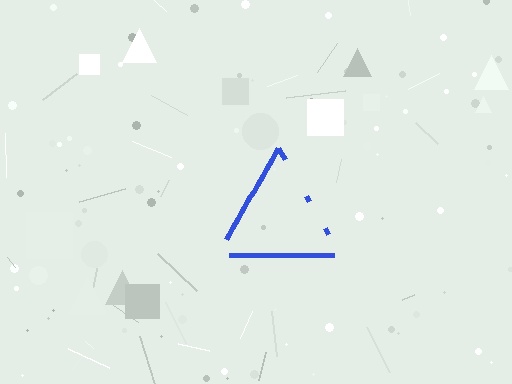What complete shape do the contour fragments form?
The contour fragments form a triangle.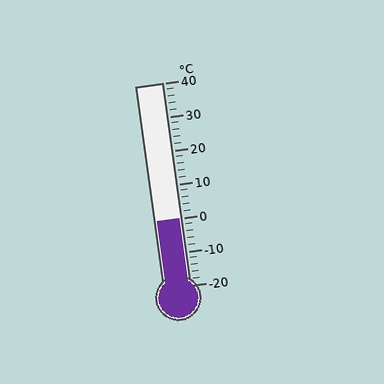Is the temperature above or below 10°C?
The temperature is below 10°C.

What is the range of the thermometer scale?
The thermometer scale ranges from -20°C to 40°C.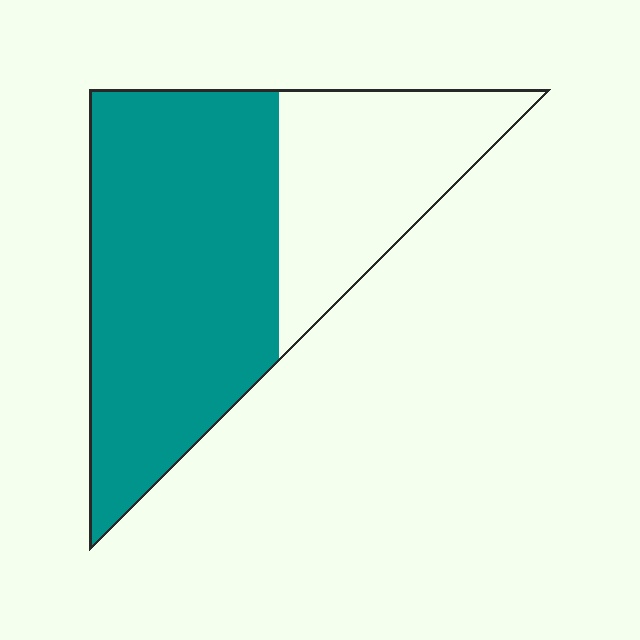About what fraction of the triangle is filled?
About two thirds (2/3).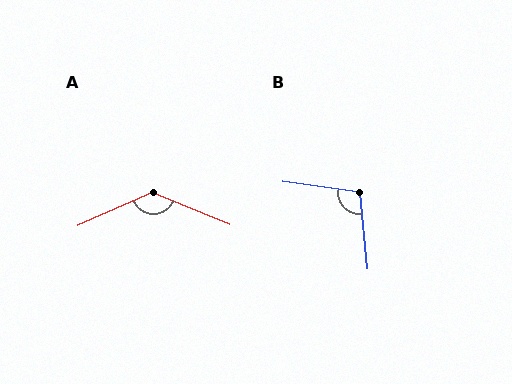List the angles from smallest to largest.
B (104°), A (133°).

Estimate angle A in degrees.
Approximately 133 degrees.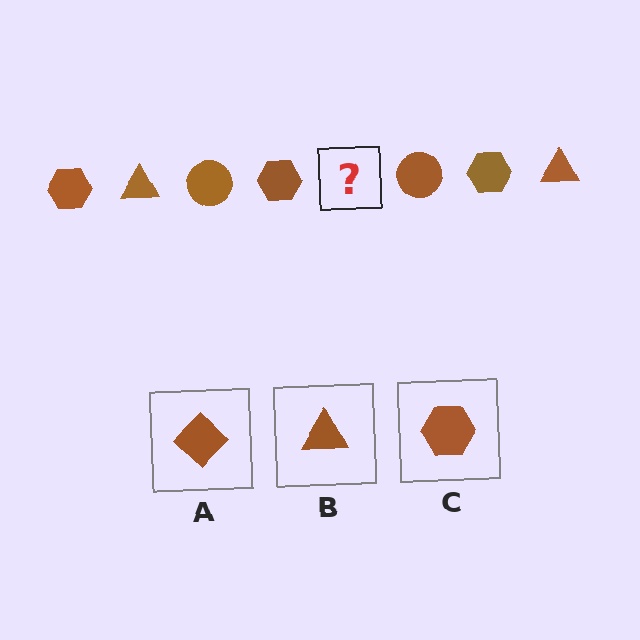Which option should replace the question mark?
Option B.